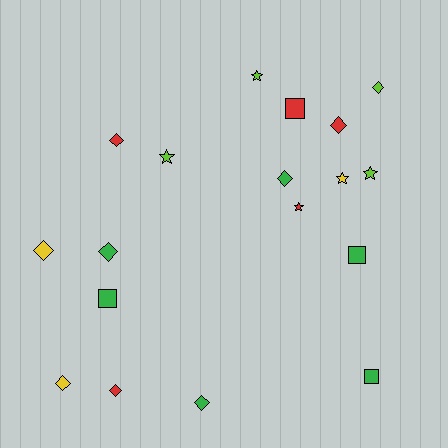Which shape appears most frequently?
Diamond, with 9 objects.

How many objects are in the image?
There are 18 objects.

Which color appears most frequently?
Green, with 6 objects.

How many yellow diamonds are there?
There are 2 yellow diamonds.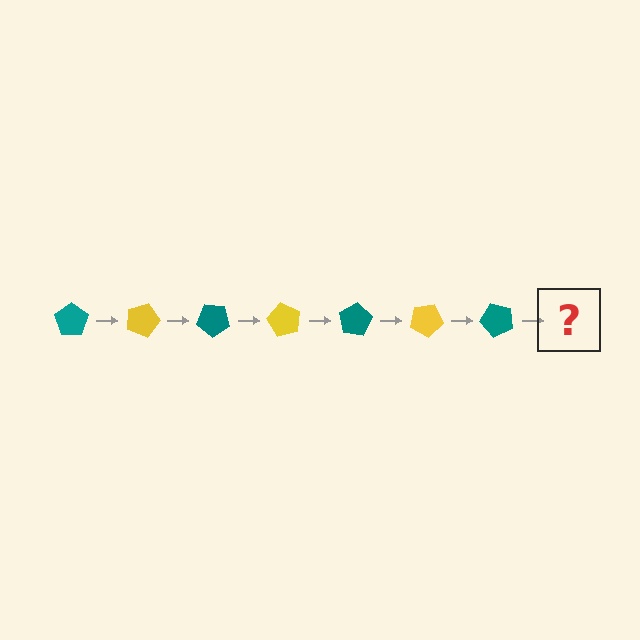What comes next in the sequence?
The next element should be a yellow pentagon, rotated 140 degrees from the start.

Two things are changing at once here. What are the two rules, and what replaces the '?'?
The two rules are that it rotates 20 degrees each step and the color cycles through teal and yellow. The '?' should be a yellow pentagon, rotated 140 degrees from the start.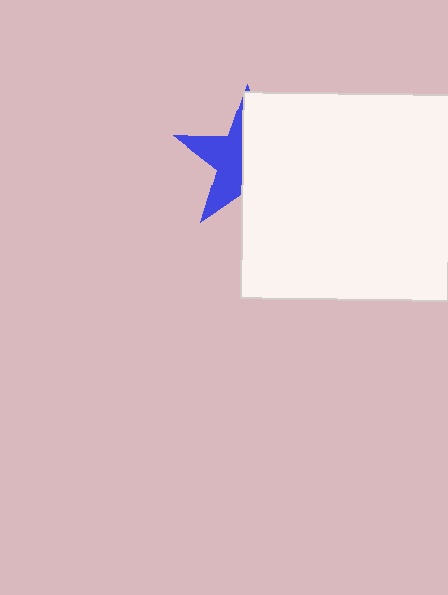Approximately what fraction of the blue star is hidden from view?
Roughly 57% of the blue star is hidden behind the white square.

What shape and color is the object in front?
The object in front is a white square.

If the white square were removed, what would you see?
You would see the complete blue star.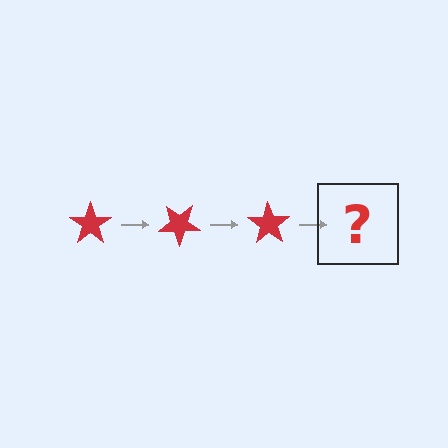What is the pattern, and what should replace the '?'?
The pattern is that the star rotates 35 degrees each step. The '?' should be a red star rotated 105 degrees.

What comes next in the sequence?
The next element should be a red star rotated 105 degrees.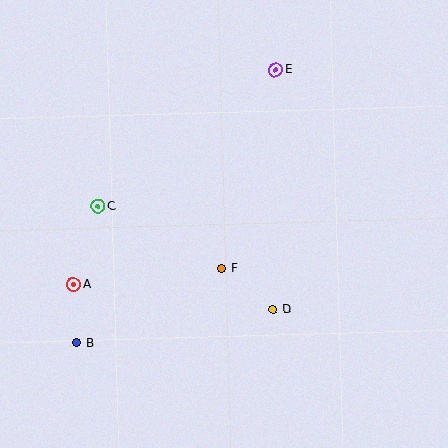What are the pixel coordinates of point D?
Point D is at (273, 309).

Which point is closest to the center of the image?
Point F at (222, 268) is closest to the center.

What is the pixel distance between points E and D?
The distance between E and D is 240 pixels.